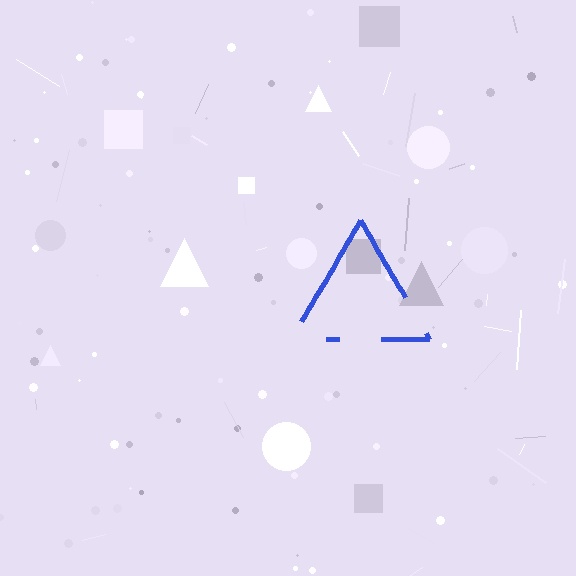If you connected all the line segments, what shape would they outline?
They would outline a triangle.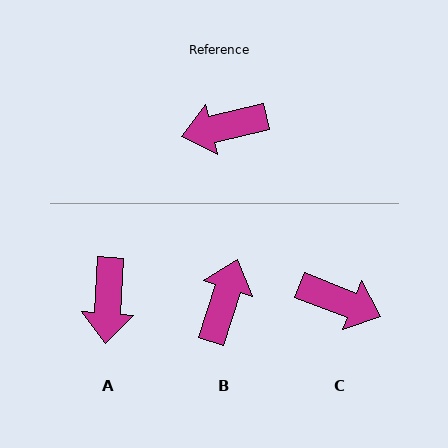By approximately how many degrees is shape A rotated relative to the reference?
Approximately 73 degrees counter-clockwise.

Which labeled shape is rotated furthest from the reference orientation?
C, about 146 degrees away.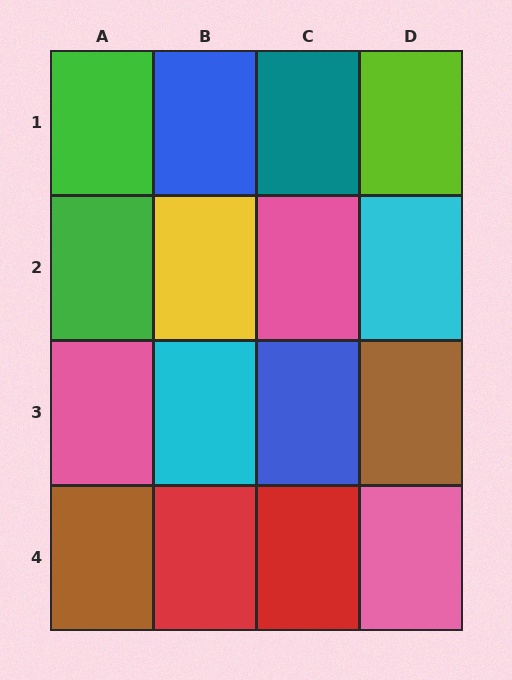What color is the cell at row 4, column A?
Brown.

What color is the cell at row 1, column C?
Teal.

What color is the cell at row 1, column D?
Lime.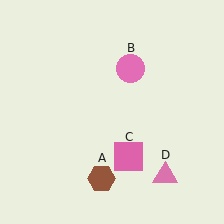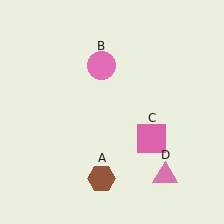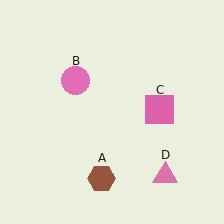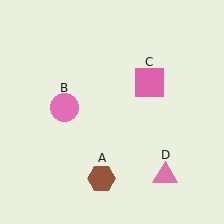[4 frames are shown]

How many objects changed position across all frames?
2 objects changed position: pink circle (object B), pink square (object C).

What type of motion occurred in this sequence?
The pink circle (object B), pink square (object C) rotated counterclockwise around the center of the scene.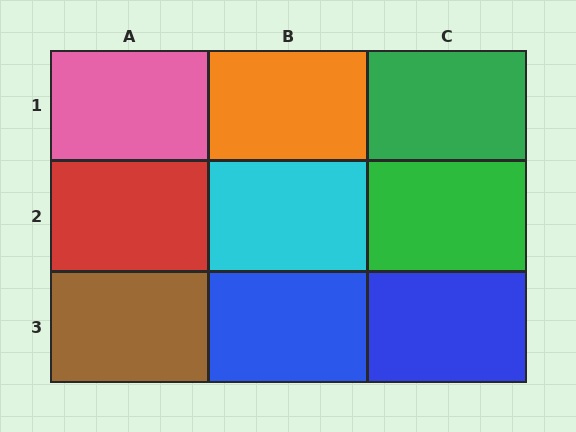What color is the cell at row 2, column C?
Green.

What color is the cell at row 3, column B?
Blue.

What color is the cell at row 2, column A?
Red.